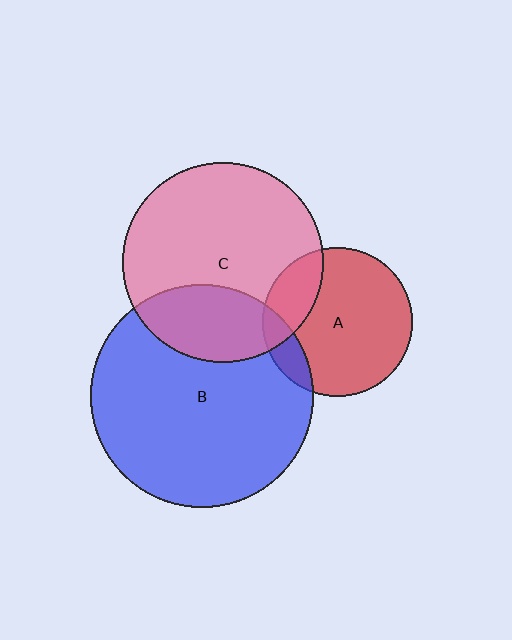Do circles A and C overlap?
Yes.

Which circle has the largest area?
Circle B (blue).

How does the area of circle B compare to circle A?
Approximately 2.2 times.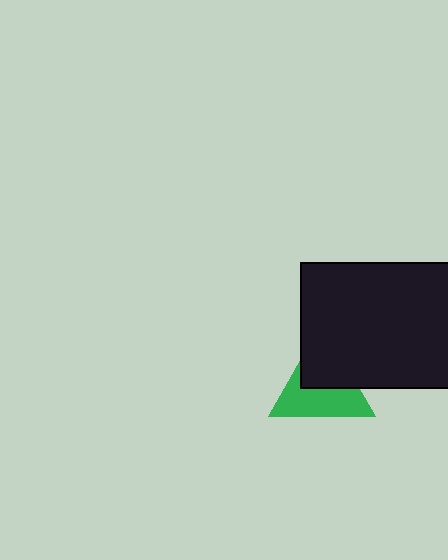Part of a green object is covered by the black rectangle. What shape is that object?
It is a triangle.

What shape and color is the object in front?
The object in front is a black rectangle.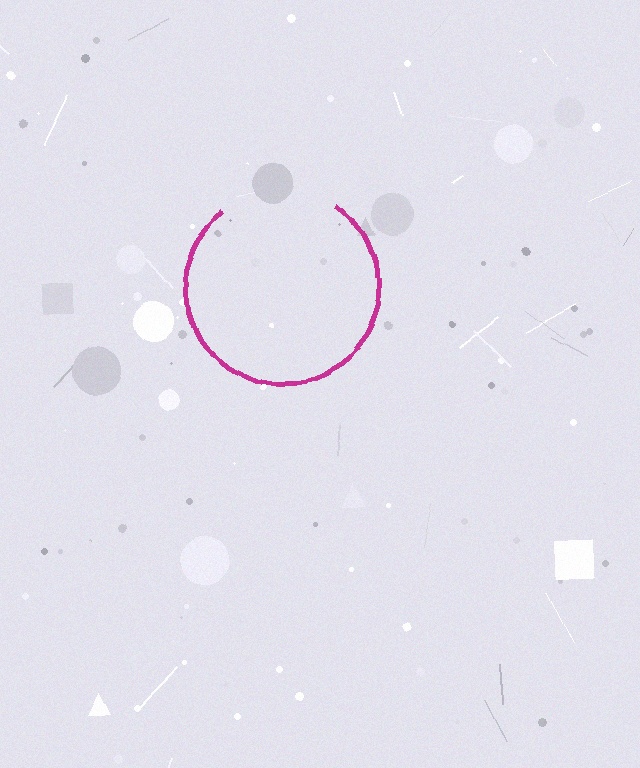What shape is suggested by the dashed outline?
The dashed outline suggests a circle.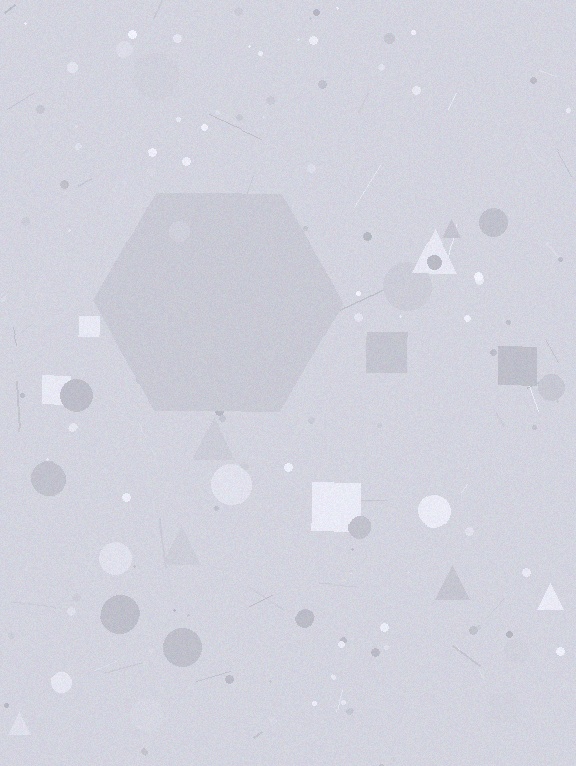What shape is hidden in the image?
A hexagon is hidden in the image.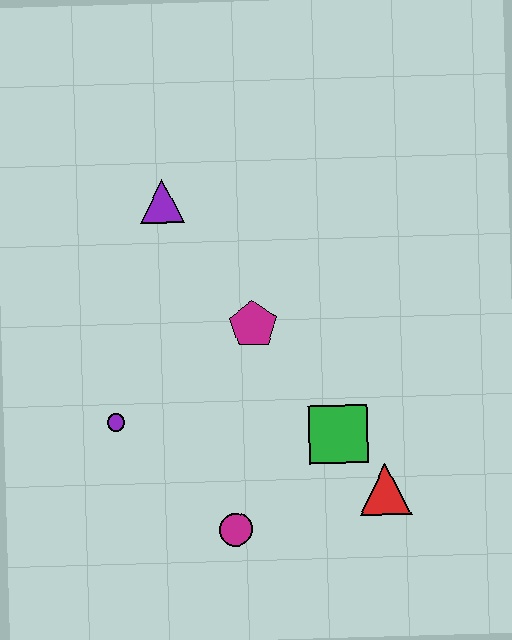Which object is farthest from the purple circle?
The red triangle is farthest from the purple circle.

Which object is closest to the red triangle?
The green square is closest to the red triangle.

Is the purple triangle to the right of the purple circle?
Yes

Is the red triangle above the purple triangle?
No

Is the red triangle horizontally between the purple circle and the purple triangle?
No